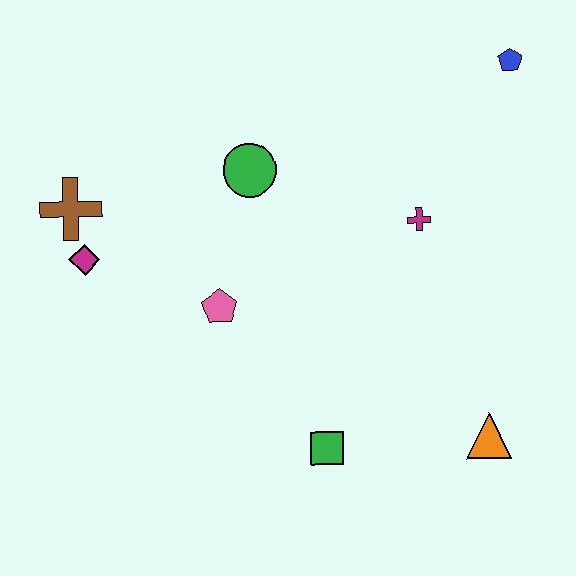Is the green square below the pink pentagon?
Yes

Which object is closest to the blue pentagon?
The magenta cross is closest to the blue pentagon.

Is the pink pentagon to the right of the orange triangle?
No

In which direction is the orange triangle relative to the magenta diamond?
The orange triangle is to the right of the magenta diamond.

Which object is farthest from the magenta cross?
The brown cross is farthest from the magenta cross.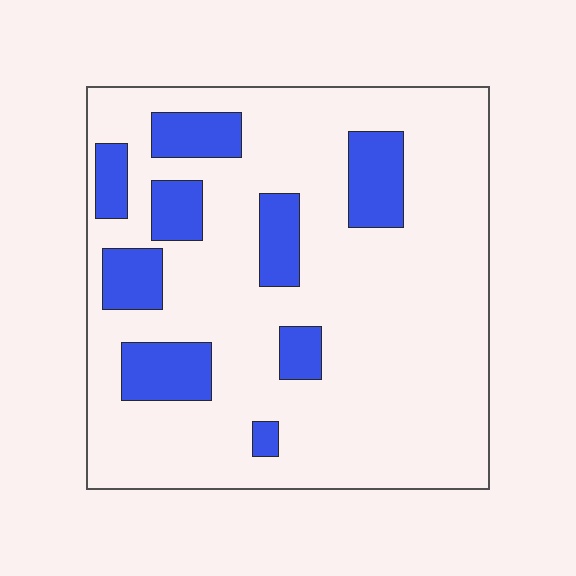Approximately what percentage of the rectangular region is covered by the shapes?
Approximately 20%.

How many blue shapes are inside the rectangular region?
9.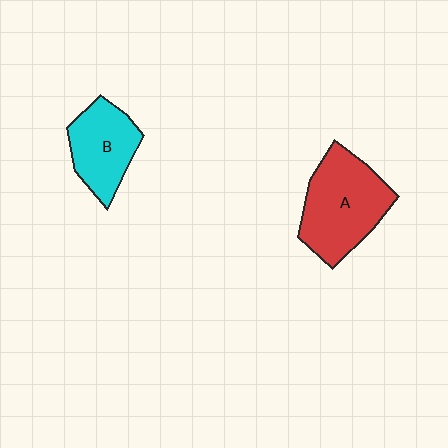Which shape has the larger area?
Shape A (red).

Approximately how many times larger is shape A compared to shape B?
Approximately 1.4 times.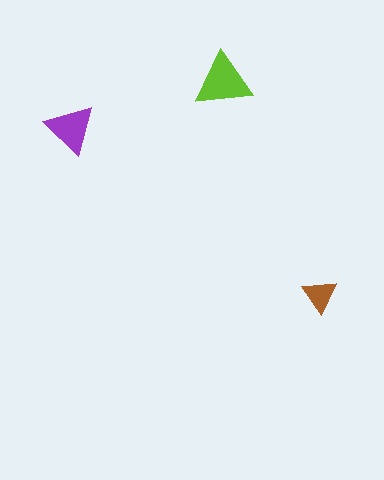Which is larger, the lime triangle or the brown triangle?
The lime one.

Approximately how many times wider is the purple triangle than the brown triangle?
About 1.5 times wider.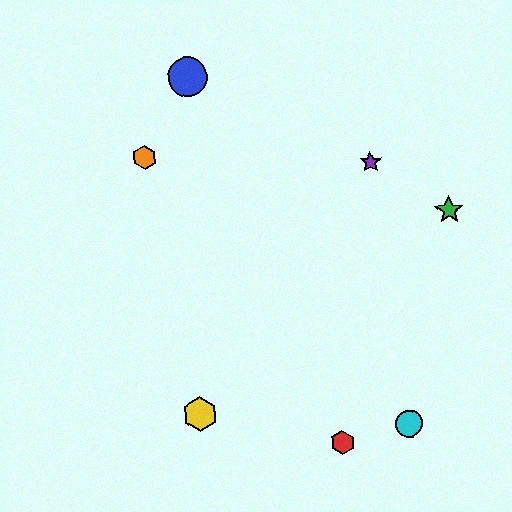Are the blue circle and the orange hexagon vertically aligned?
No, the blue circle is at x≈188 and the orange hexagon is at x≈145.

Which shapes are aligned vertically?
The blue circle, the yellow hexagon are aligned vertically.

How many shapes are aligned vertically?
2 shapes (the blue circle, the yellow hexagon) are aligned vertically.